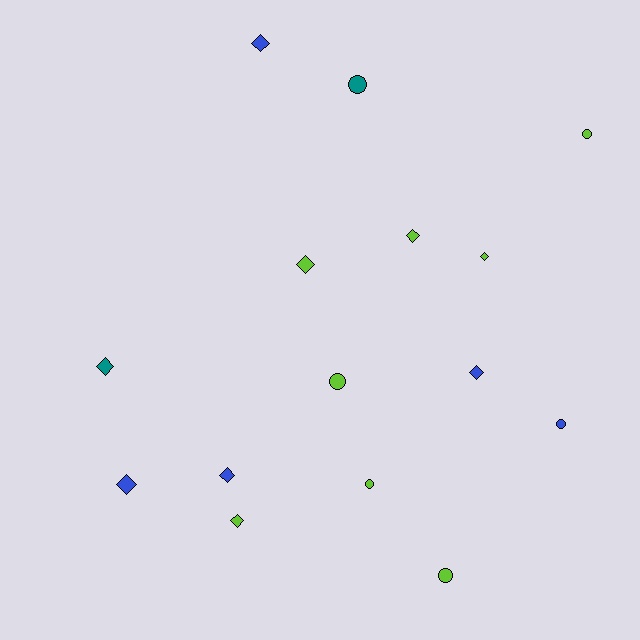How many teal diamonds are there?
There is 1 teal diamond.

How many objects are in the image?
There are 15 objects.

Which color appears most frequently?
Lime, with 8 objects.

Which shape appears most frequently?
Diamond, with 9 objects.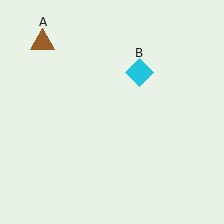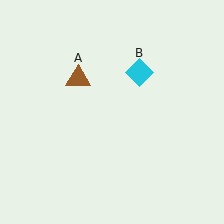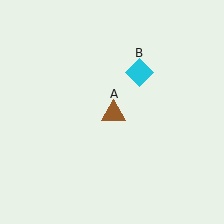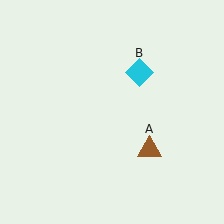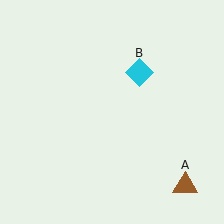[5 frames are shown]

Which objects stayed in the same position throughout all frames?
Cyan diamond (object B) remained stationary.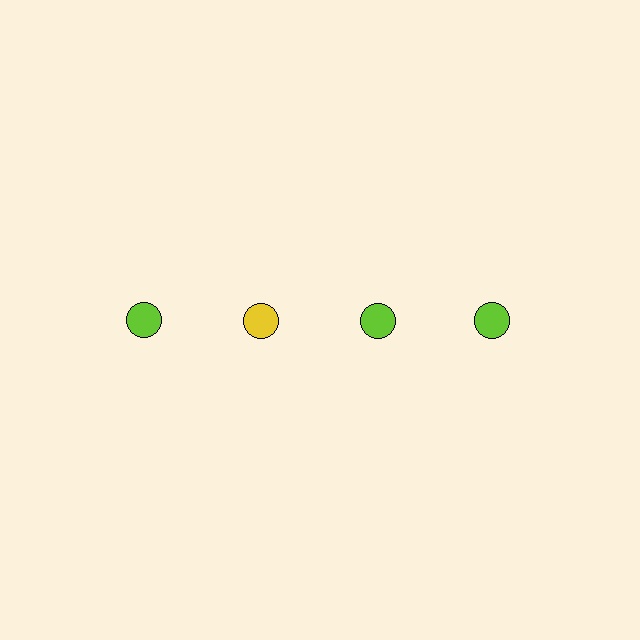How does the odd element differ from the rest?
It has a different color: yellow instead of lime.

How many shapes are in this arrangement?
There are 4 shapes arranged in a grid pattern.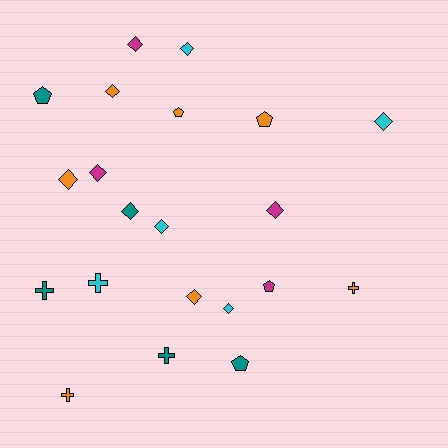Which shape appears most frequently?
Diamond, with 11 objects.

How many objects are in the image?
There are 21 objects.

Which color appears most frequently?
Orange, with 7 objects.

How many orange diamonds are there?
There are 3 orange diamonds.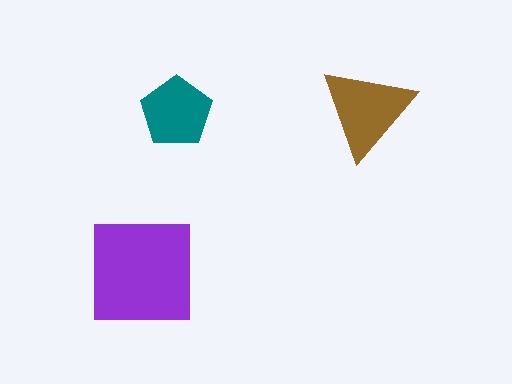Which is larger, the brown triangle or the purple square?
The purple square.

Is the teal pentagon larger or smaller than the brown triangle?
Smaller.